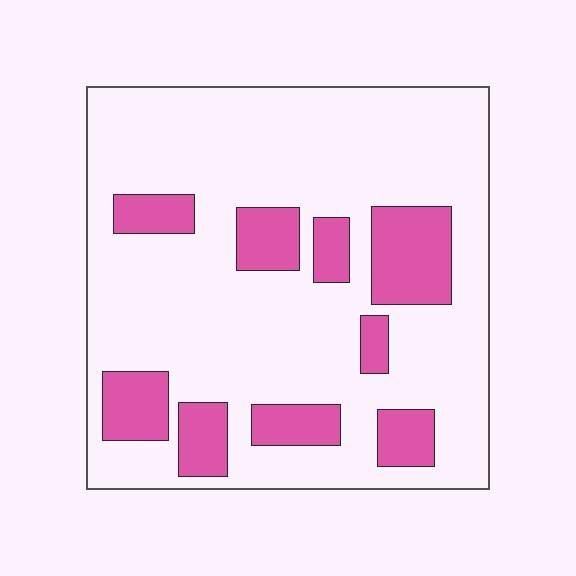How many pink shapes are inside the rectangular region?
9.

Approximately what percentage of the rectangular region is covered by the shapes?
Approximately 20%.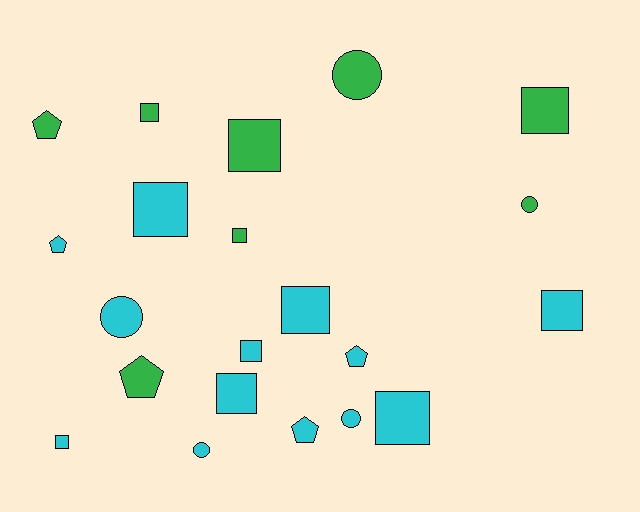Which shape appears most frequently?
Square, with 11 objects.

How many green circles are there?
There are 2 green circles.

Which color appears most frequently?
Cyan, with 13 objects.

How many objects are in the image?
There are 21 objects.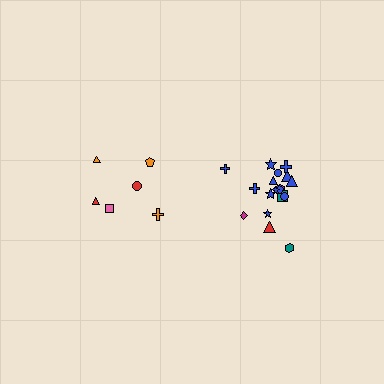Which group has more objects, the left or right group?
The right group.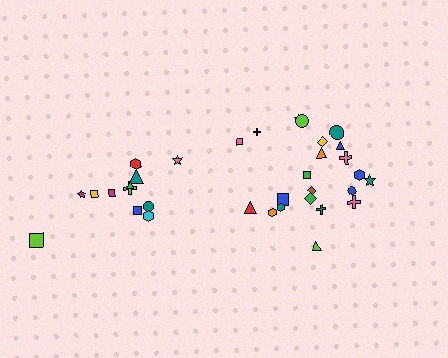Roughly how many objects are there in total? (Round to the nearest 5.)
Roughly 35 objects in total.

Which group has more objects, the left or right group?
The right group.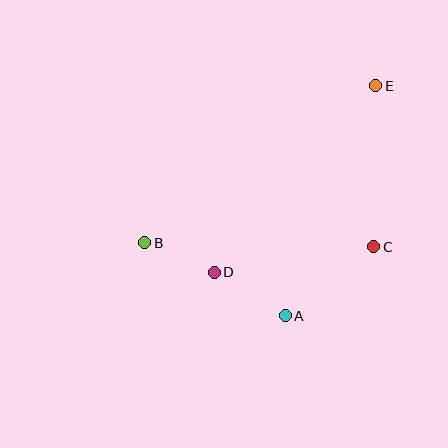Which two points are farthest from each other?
Points B and E are farthest from each other.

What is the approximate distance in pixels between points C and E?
The distance between C and E is approximately 161 pixels.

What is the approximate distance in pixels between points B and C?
The distance between B and C is approximately 229 pixels.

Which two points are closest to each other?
Points B and D are closest to each other.